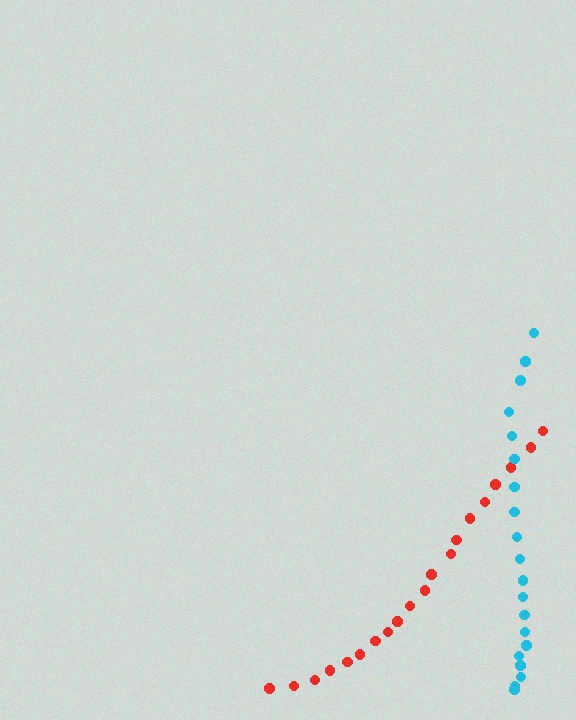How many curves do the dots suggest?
There are 2 distinct paths.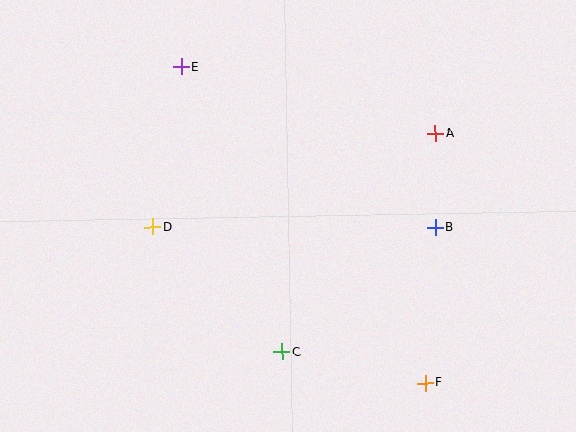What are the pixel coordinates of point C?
Point C is at (282, 352).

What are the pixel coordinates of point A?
Point A is at (435, 133).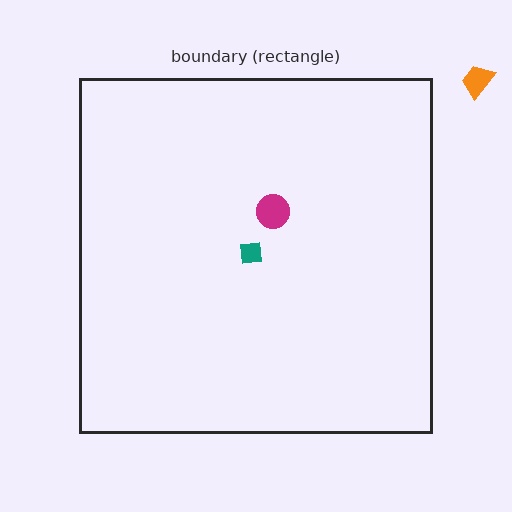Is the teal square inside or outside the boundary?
Inside.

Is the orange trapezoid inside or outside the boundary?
Outside.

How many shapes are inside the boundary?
2 inside, 1 outside.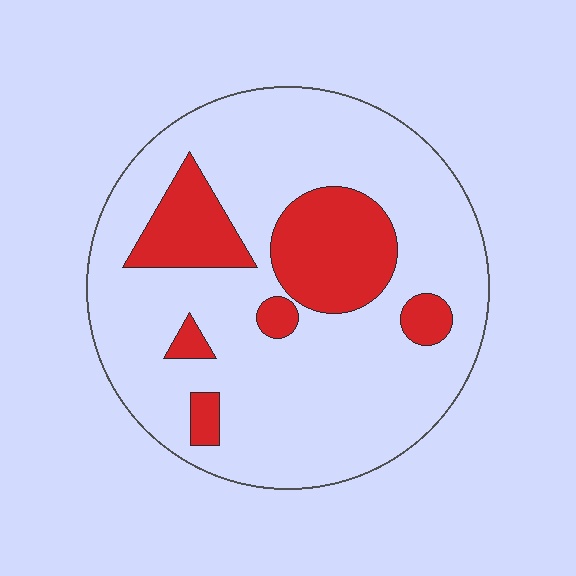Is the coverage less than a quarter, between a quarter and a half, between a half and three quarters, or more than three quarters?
Less than a quarter.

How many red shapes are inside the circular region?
6.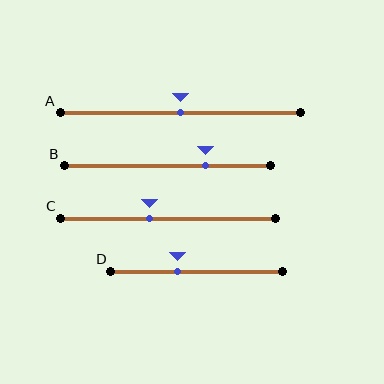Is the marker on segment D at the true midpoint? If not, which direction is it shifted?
No, the marker on segment D is shifted to the left by about 11% of the segment length.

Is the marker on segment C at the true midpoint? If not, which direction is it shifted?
No, the marker on segment C is shifted to the left by about 9% of the segment length.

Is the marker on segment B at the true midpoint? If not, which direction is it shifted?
No, the marker on segment B is shifted to the right by about 18% of the segment length.